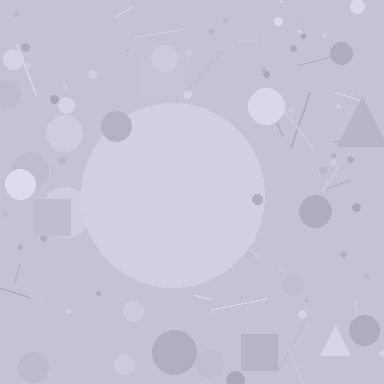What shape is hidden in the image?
A circle is hidden in the image.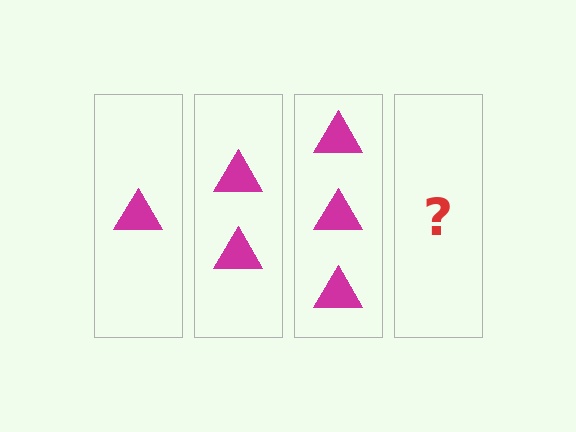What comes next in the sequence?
The next element should be 4 triangles.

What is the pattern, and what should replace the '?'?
The pattern is that each step adds one more triangle. The '?' should be 4 triangles.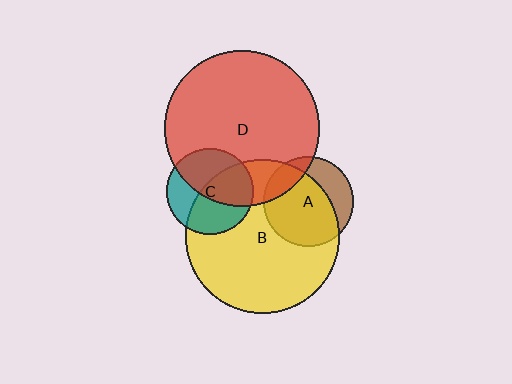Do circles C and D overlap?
Yes.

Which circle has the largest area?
Circle D (red).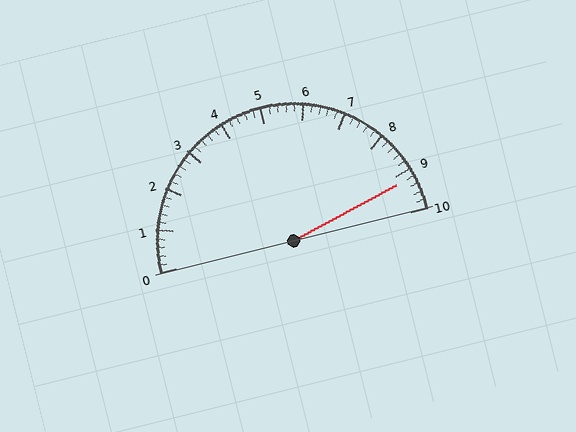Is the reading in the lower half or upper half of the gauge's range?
The reading is in the upper half of the range (0 to 10).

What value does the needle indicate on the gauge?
The needle indicates approximately 9.2.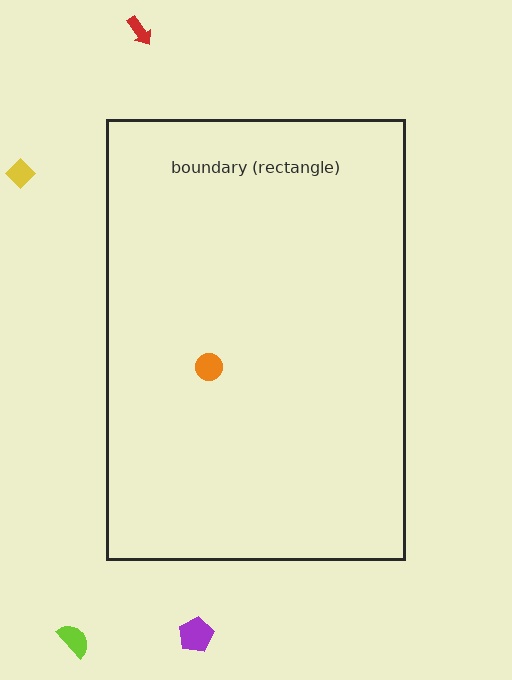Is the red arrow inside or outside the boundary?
Outside.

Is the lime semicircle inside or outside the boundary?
Outside.